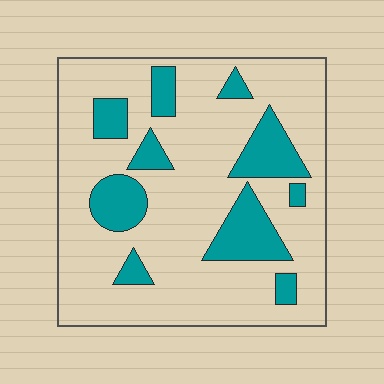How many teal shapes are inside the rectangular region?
10.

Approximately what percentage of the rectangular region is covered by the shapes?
Approximately 20%.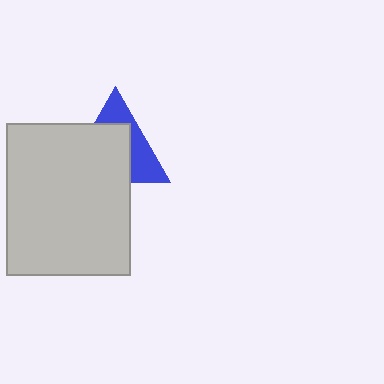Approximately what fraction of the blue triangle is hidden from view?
Roughly 60% of the blue triangle is hidden behind the light gray rectangle.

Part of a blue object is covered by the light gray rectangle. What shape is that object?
It is a triangle.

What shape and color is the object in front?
The object in front is a light gray rectangle.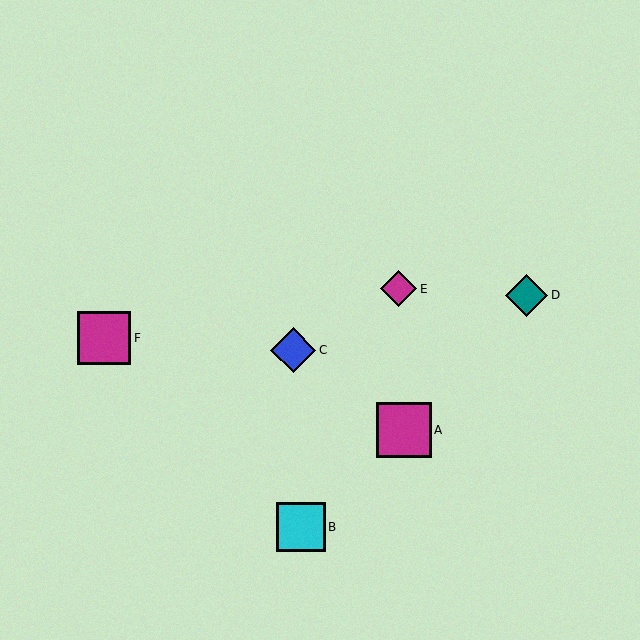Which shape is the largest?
The magenta square (labeled A) is the largest.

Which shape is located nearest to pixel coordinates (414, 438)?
The magenta square (labeled A) at (404, 430) is nearest to that location.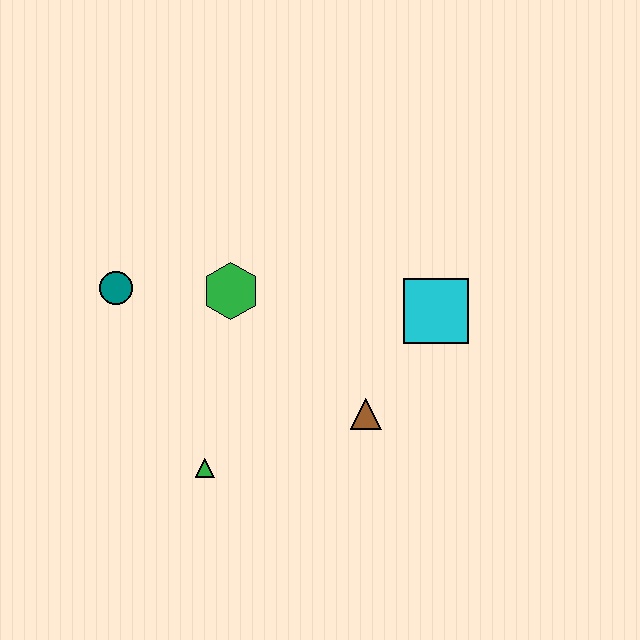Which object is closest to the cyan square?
The brown triangle is closest to the cyan square.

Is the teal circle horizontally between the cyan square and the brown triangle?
No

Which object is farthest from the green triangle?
The cyan square is farthest from the green triangle.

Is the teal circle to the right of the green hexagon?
No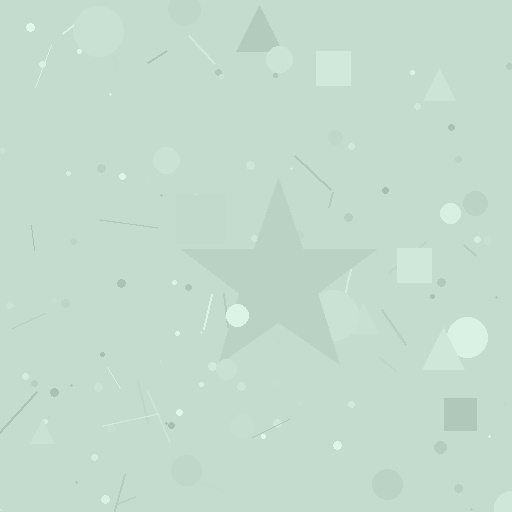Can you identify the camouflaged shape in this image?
The camouflaged shape is a star.